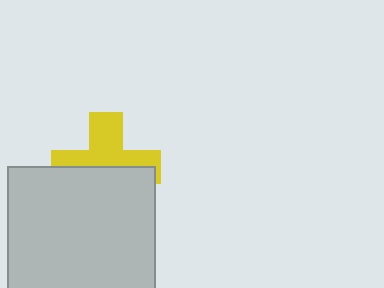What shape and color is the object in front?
The object in front is a light gray square.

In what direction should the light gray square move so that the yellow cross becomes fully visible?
The light gray square should move down. That is the shortest direction to clear the overlap and leave the yellow cross fully visible.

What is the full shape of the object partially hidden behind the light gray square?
The partially hidden object is a yellow cross.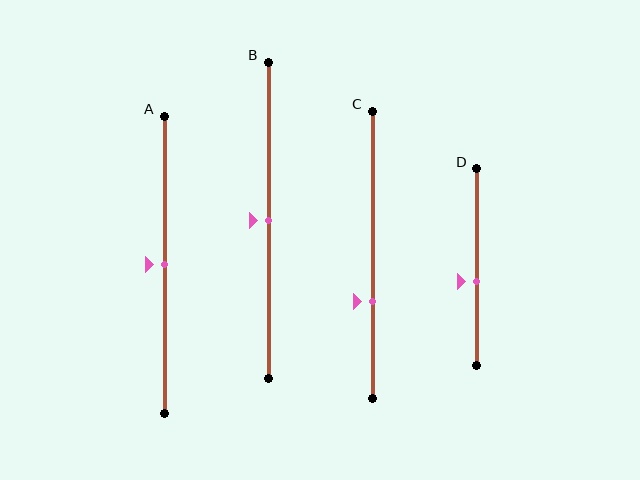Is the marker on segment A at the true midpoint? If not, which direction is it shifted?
Yes, the marker on segment A is at the true midpoint.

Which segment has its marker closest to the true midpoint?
Segment A has its marker closest to the true midpoint.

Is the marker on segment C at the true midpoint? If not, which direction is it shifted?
No, the marker on segment C is shifted downward by about 16% of the segment length.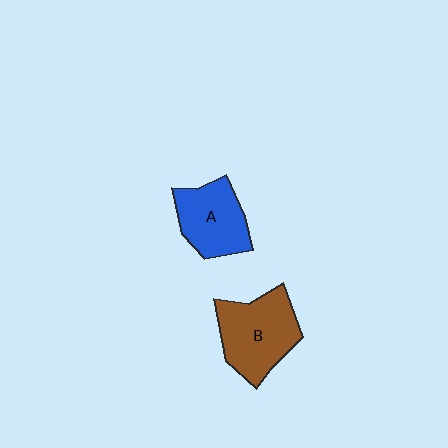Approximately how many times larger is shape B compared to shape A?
Approximately 1.2 times.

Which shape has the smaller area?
Shape A (blue).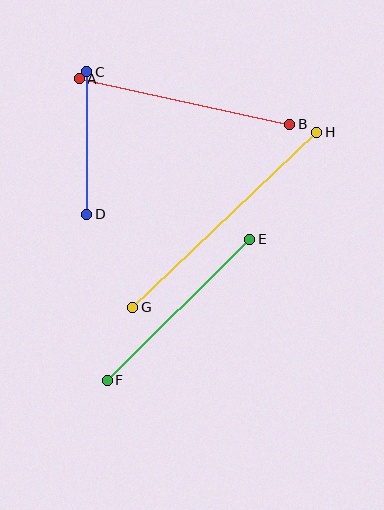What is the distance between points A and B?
The distance is approximately 216 pixels.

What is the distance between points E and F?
The distance is approximately 200 pixels.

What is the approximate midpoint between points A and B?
The midpoint is at approximately (184, 102) pixels.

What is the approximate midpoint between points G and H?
The midpoint is at approximately (225, 220) pixels.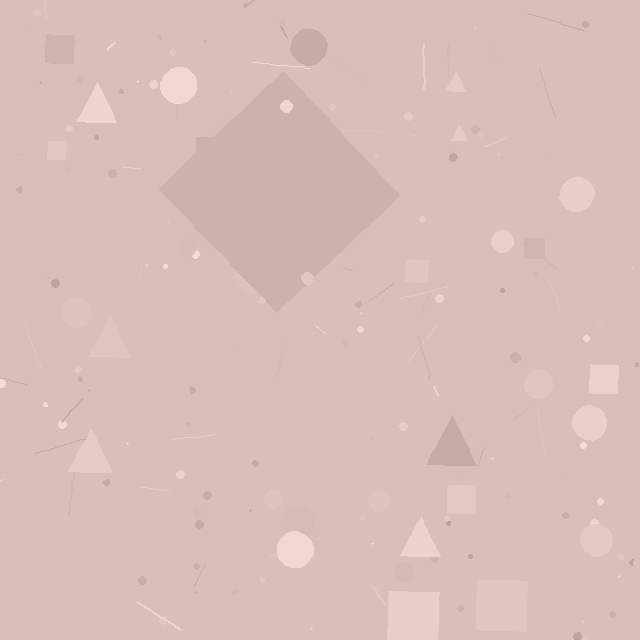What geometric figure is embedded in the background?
A diamond is embedded in the background.